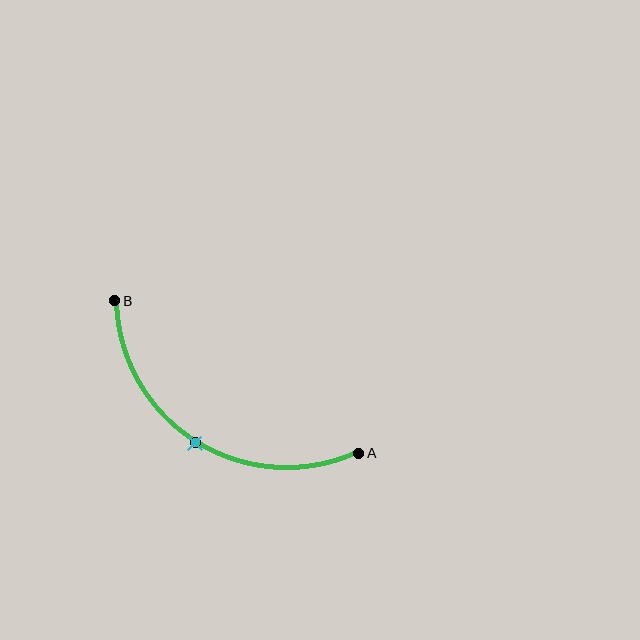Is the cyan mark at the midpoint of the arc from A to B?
Yes. The cyan mark lies on the arc at equal arc-length from both A and B — it is the arc midpoint.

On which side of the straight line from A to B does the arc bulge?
The arc bulges below the straight line connecting A and B.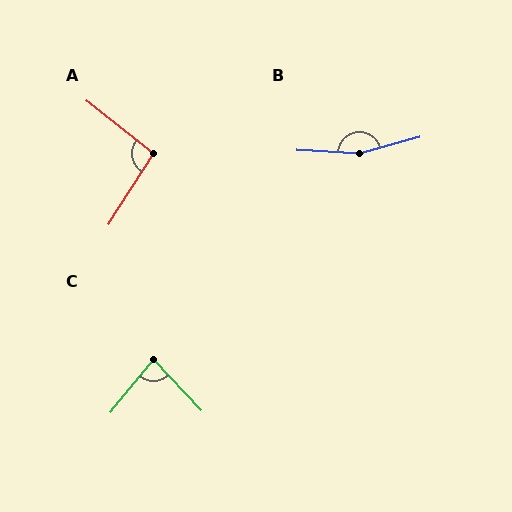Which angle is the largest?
B, at approximately 162 degrees.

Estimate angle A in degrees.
Approximately 96 degrees.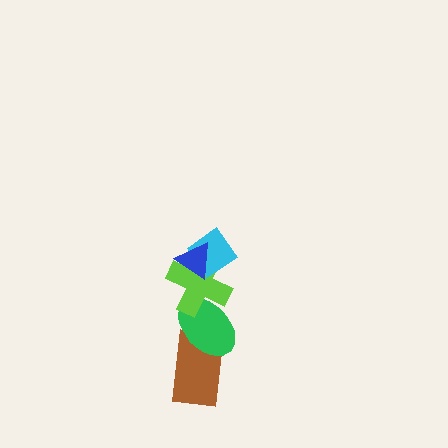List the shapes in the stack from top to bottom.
From top to bottom: the blue triangle, the cyan diamond, the lime cross, the green ellipse, the brown rectangle.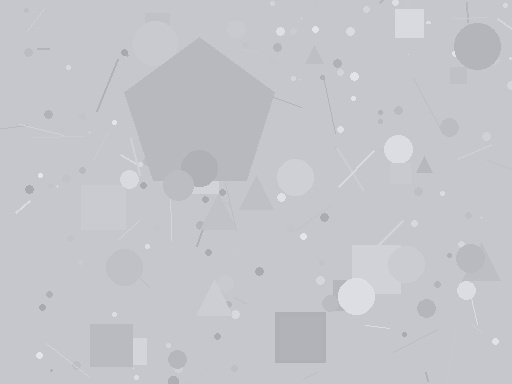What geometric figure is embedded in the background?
A pentagon is embedded in the background.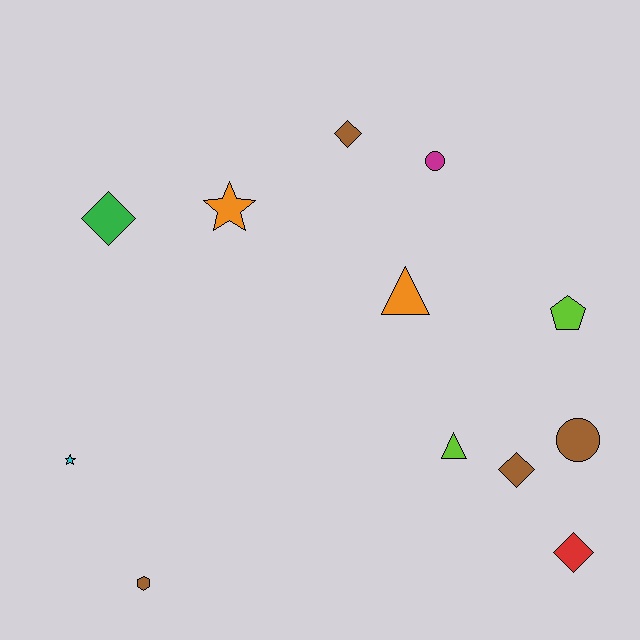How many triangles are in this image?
There are 2 triangles.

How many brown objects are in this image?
There are 4 brown objects.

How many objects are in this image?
There are 12 objects.